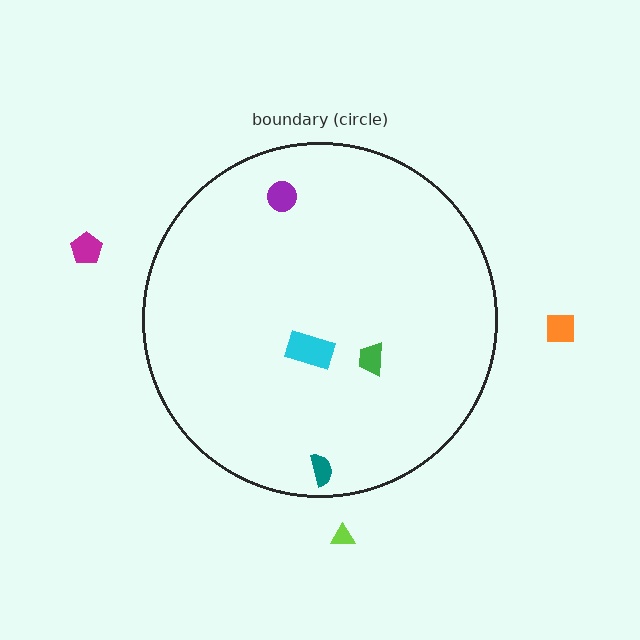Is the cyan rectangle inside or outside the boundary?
Inside.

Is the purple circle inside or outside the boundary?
Inside.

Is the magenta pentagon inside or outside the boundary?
Outside.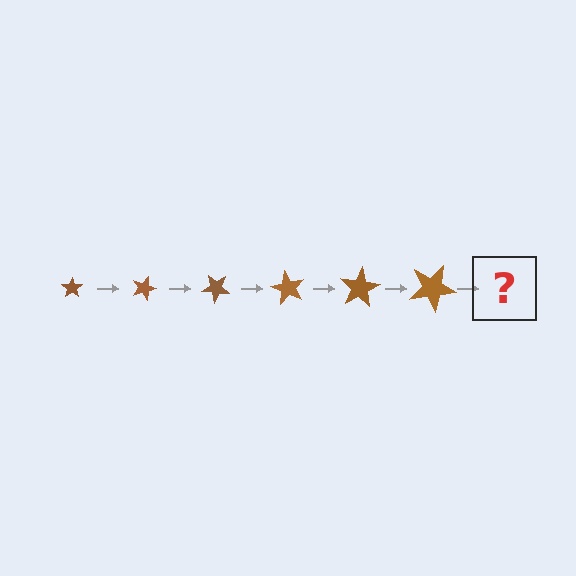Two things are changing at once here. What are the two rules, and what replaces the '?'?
The two rules are that the star grows larger each step and it rotates 20 degrees each step. The '?' should be a star, larger than the previous one and rotated 120 degrees from the start.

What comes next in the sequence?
The next element should be a star, larger than the previous one and rotated 120 degrees from the start.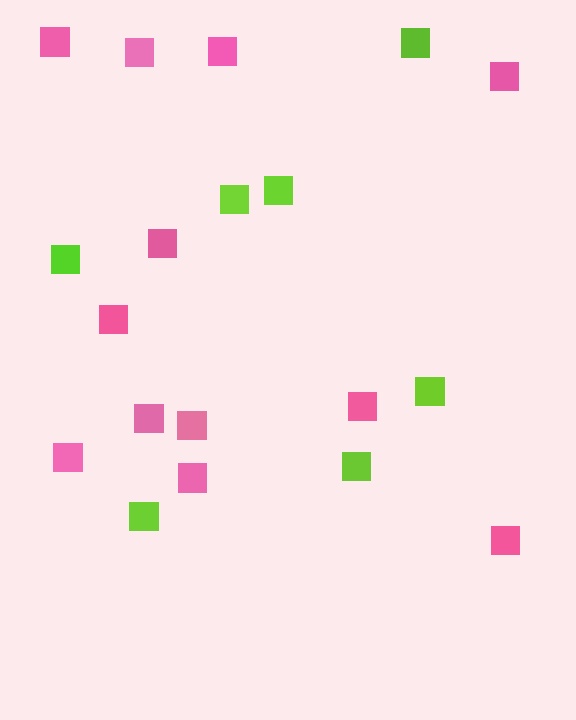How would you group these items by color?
There are 2 groups: one group of lime squares (7) and one group of pink squares (12).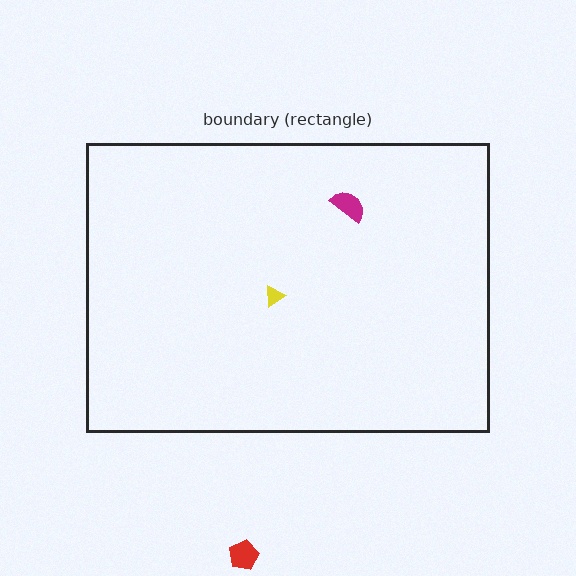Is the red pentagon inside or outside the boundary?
Outside.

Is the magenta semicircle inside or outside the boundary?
Inside.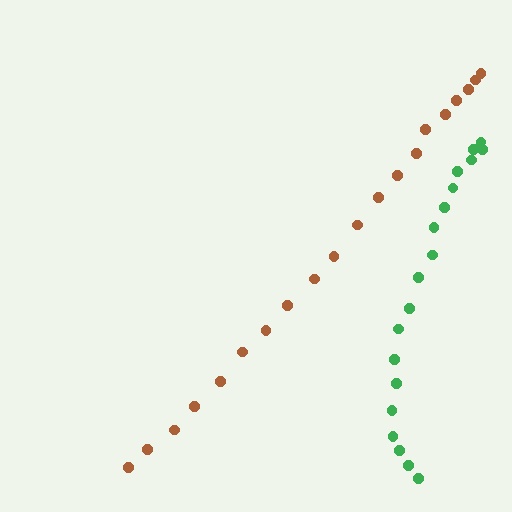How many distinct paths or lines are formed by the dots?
There are 2 distinct paths.